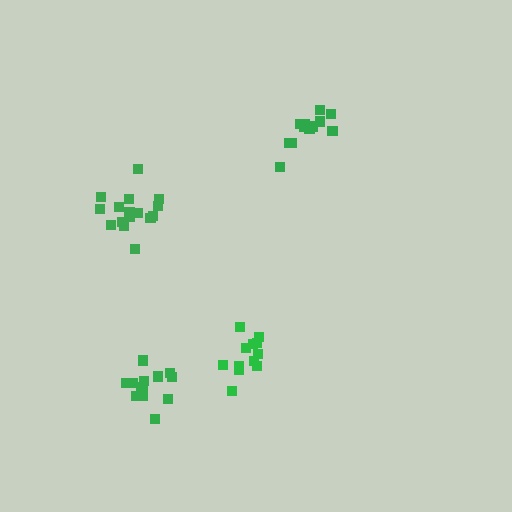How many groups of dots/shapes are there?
There are 4 groups.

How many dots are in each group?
Group 1: 12 dots, Group 2: 16 dots, Group 3: 14 dots, Group 4: 12 dots (54 total).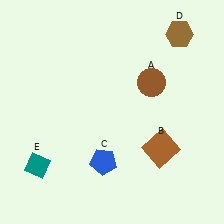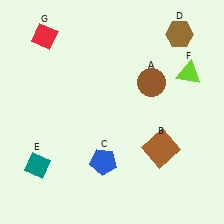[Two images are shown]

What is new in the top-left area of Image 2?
A red diamond (G) was added in the top-left area of Image 2.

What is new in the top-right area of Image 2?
A lime triangle (F) was added in the top-right area of Image 2.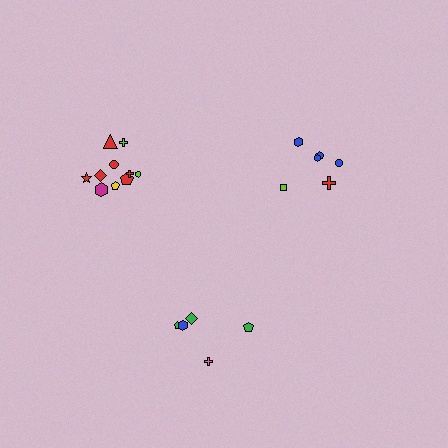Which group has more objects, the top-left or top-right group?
The top-left group.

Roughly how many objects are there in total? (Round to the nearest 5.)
Roughly 20 objects in total.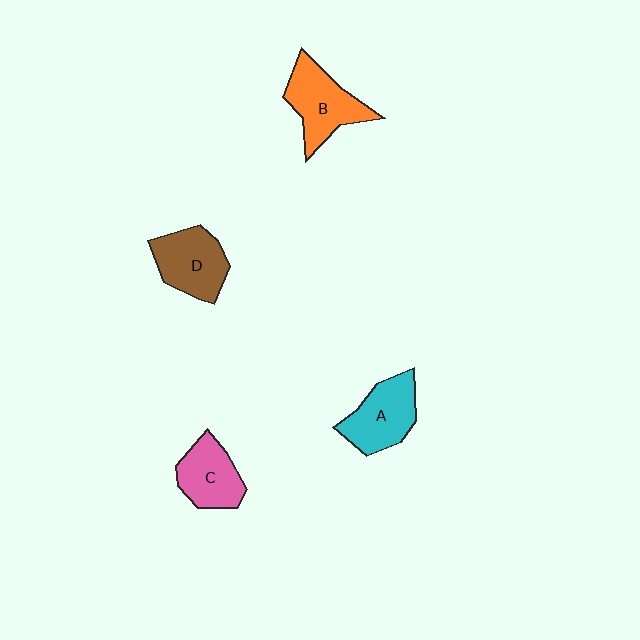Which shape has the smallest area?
Shape C (pink).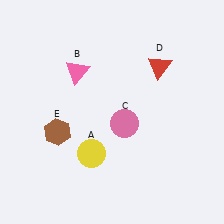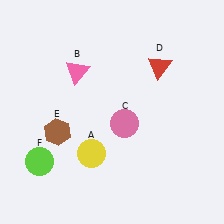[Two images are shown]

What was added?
A lime circle (F) was added in Image 2.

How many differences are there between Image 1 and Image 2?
There is 1 difference between the two images.